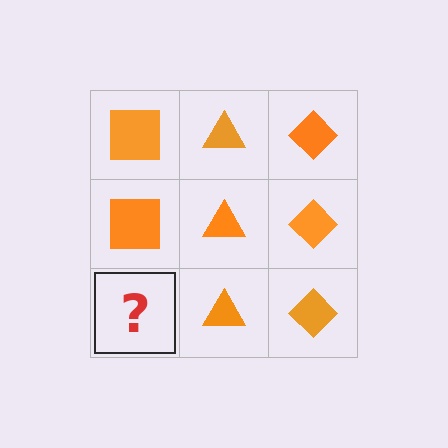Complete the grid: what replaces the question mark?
The question mark should be replaced with an orange square.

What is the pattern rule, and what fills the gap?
The rule is that each column has a consistent shape. The gap should be filled with an orange square.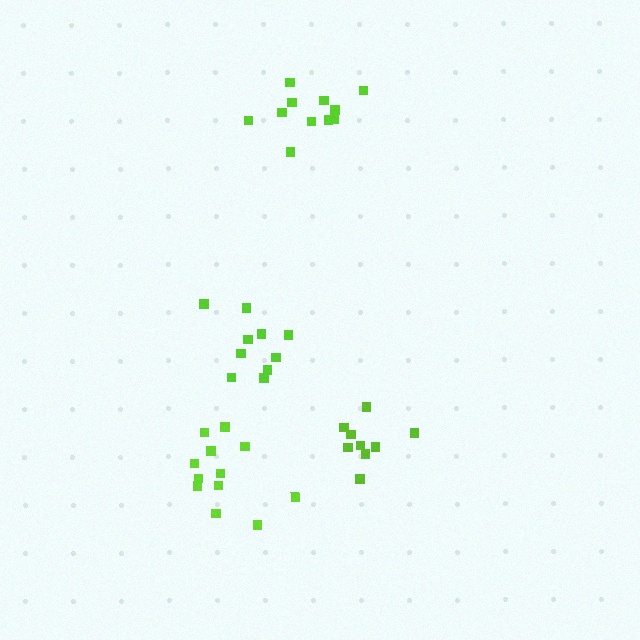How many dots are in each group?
Group 1: 10 dots, Group 2: 12 dots, Group 3: 9 dots, Group 4: 11 dots (42 total).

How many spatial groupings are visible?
There are 4 spatial groupings.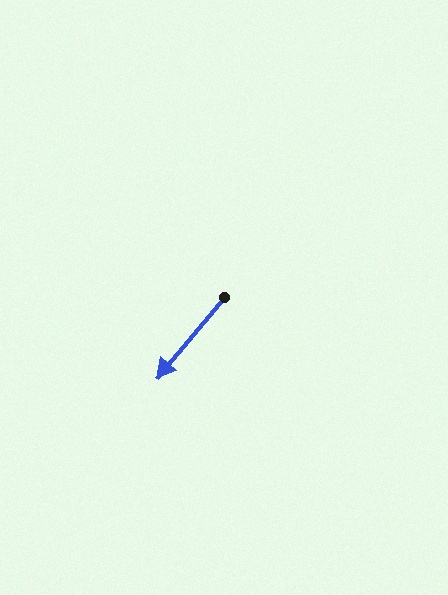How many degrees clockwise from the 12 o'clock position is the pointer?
Approximately 220 degrees.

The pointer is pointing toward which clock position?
Roughly 7 o'clock.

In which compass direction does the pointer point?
Southwest.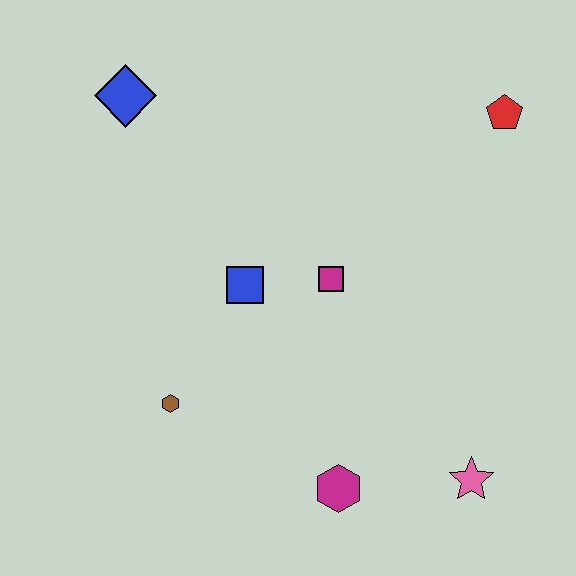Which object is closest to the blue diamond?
The blue square is closest to the blue diamond.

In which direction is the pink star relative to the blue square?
The pink star is to the right of the blue square.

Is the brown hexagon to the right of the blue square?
No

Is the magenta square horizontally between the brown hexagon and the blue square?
No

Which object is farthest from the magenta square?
The blue diamond is farthest from the magenta square.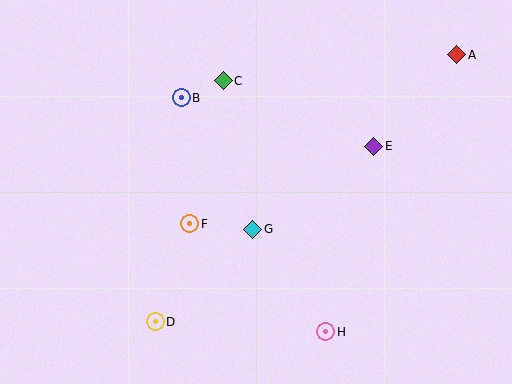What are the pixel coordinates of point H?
Point H is at (326, 332).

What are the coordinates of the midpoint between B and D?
The midpoint between B and D is at (168, 210).